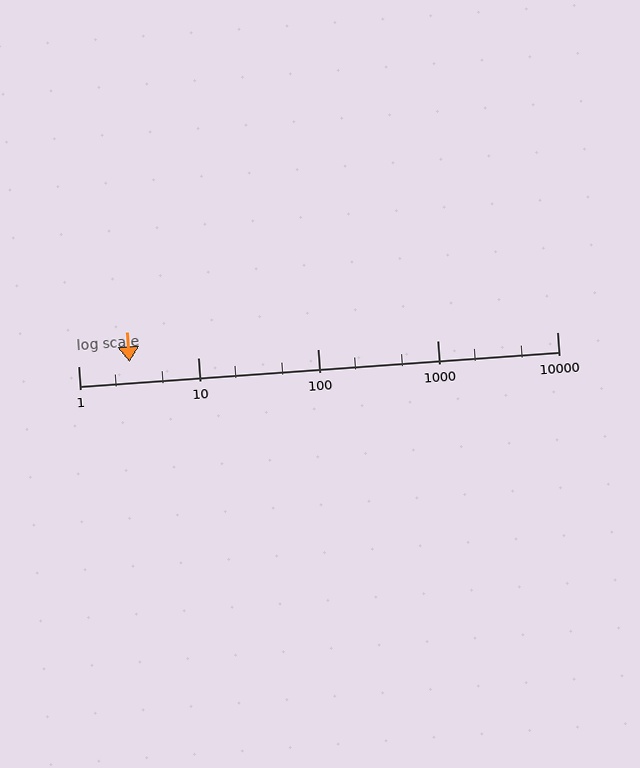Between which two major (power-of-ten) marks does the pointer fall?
The pointer is between 1 and 10.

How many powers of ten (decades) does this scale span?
The scale spans 4 decades, from 1 to 10000.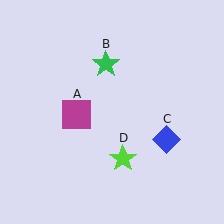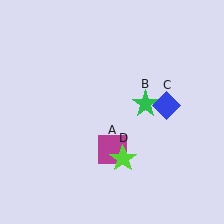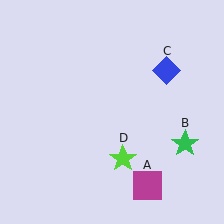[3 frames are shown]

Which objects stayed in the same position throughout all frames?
Lime star (object D) remained stationary.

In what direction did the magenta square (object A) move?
The magenta square (object A) moved down and to the right.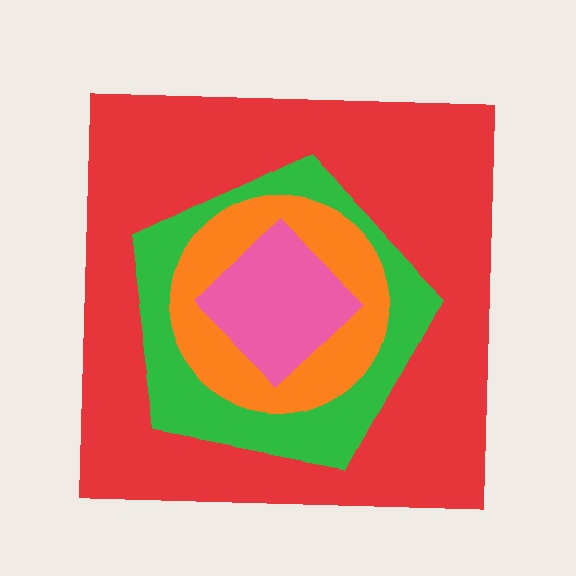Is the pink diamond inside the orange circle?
Yes.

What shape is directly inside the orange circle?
The pink diamond.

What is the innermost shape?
The pink diamond.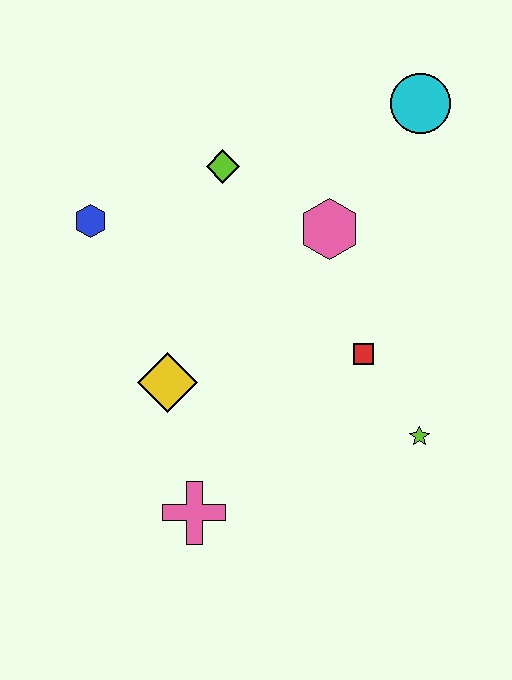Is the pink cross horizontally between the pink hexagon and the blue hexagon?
Yes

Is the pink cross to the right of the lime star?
No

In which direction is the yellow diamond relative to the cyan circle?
The yellow diamond is below the cyan circle.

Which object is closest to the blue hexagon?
The lime diamond is closest to the blue hexagon.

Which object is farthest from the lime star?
The blue hexagon is farthest from the lime star.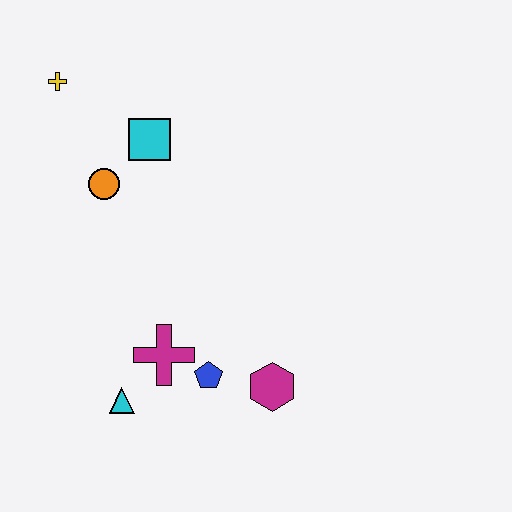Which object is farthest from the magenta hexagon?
The yellow cross is farthest from the magenta hexagon.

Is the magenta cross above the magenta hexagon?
Yes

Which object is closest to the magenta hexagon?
The blue pentagon is closest to the magenta hexagon.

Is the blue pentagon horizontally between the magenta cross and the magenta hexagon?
Yes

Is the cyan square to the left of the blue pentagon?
Yes